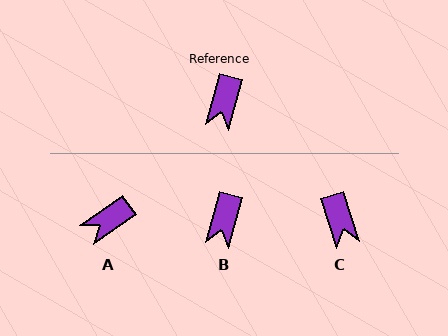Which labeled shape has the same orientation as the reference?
B.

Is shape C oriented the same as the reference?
No, it is off by about 33 degrees.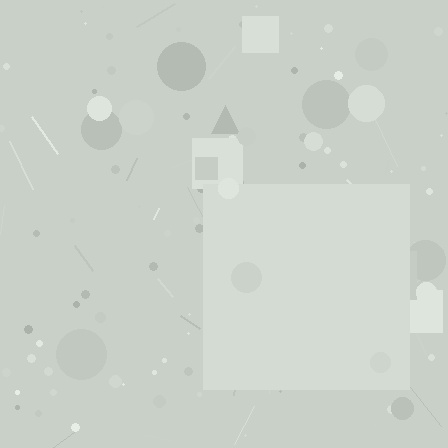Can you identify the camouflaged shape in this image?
The camouflaged shape is a square.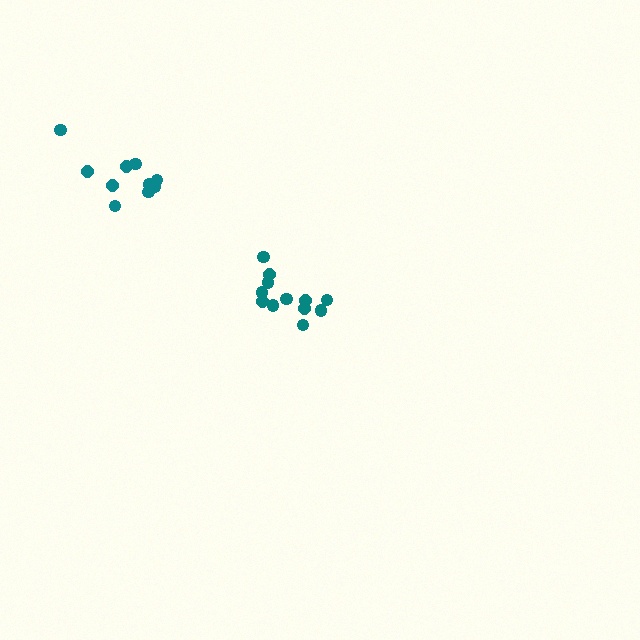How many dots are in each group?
Group 1: 12 dots, Group 2: 10 dots (22 total).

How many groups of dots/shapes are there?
There are 2 groups.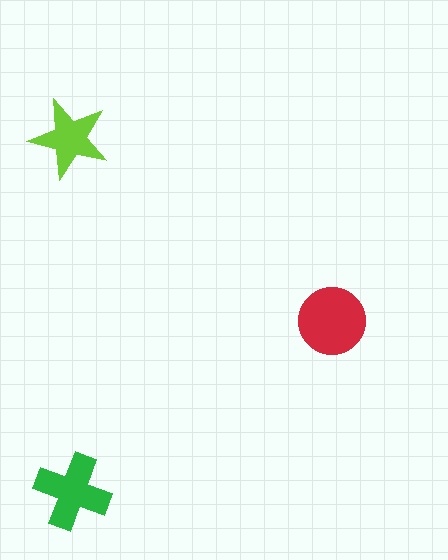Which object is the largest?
The red circle.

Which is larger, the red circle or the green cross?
The red circle.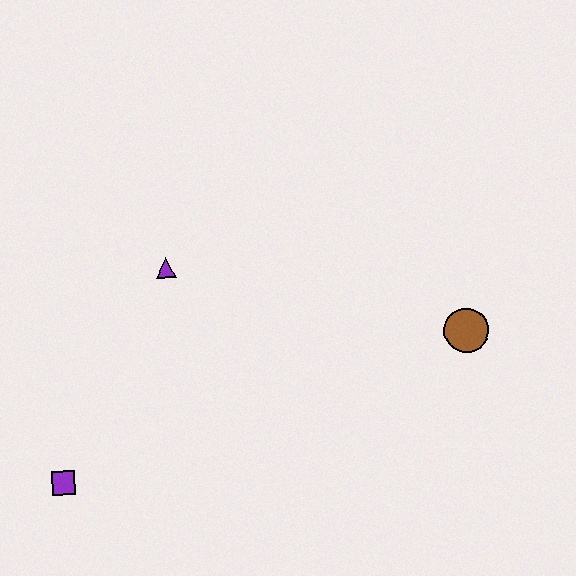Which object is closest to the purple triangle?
The purple square is closest to the purple triangle.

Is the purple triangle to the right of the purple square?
Yes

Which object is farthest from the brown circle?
The purple square is farthest from the brown circle.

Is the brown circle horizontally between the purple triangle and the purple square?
No